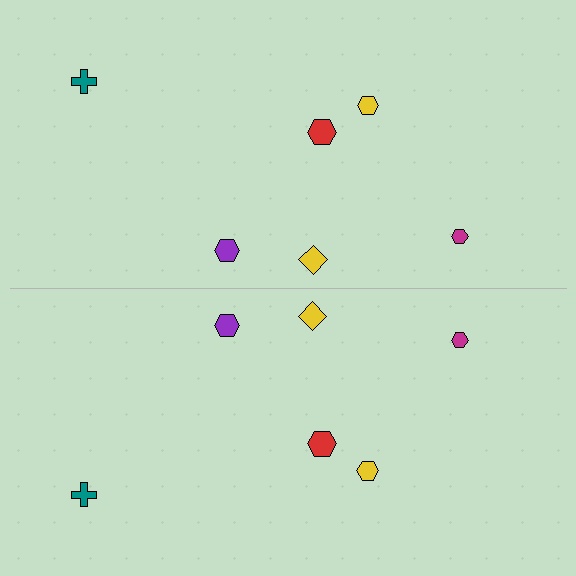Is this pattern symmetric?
Yes, this pattern has bilateral (reflection) symmetry.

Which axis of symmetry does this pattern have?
The pattern has a horizontal axis of symmetry running through the center of the image.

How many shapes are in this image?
There are 12 shapes in this image.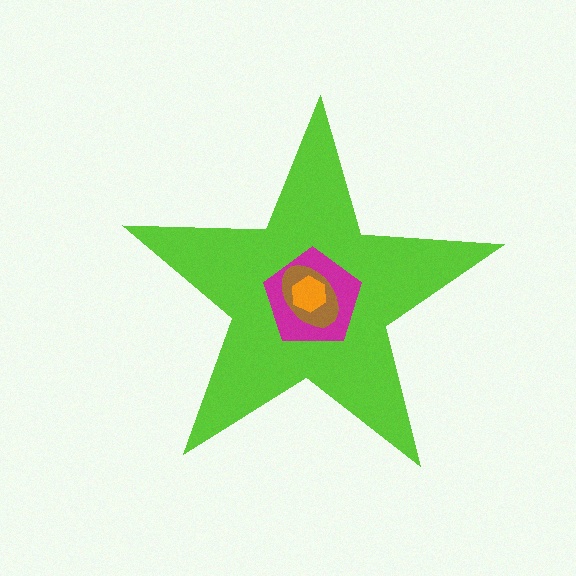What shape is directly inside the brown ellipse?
The orange hexagon.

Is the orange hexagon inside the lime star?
Yes.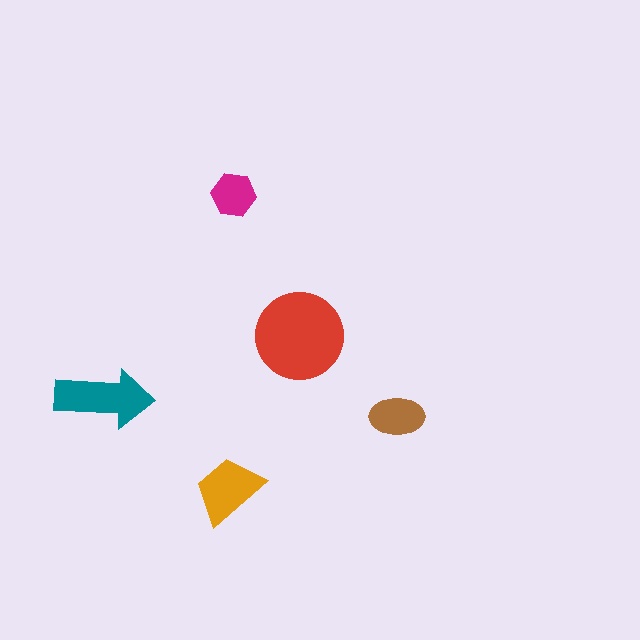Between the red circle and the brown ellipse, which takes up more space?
The red circle.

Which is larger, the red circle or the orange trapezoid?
The red circle.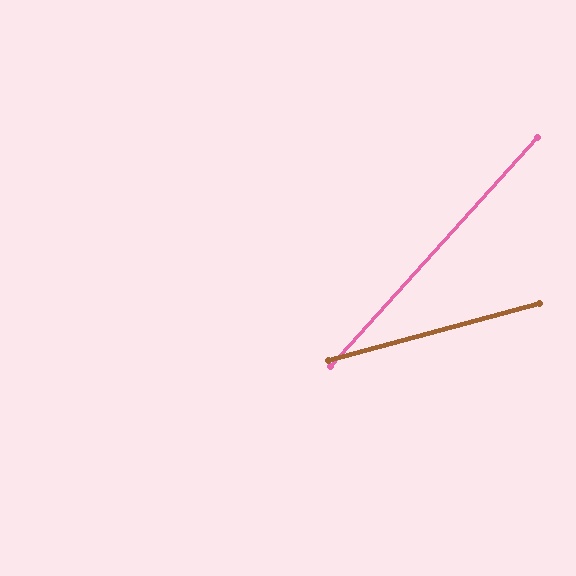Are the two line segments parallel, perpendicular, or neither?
Neither parallel nor perpendicular — they differ by about 33°.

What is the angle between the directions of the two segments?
Approximately 33 degrees.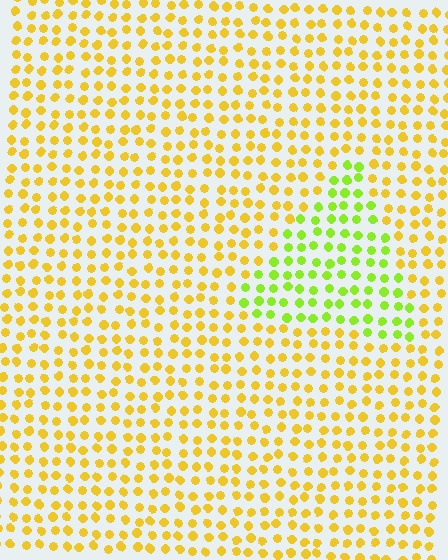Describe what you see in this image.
The image is filled with small yellow elements in a uniform arrangement. A triangle-shaped region is visible where the elements are tinted to a slightly different hue, forming a subtle color boundary.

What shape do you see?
I see a triangle.